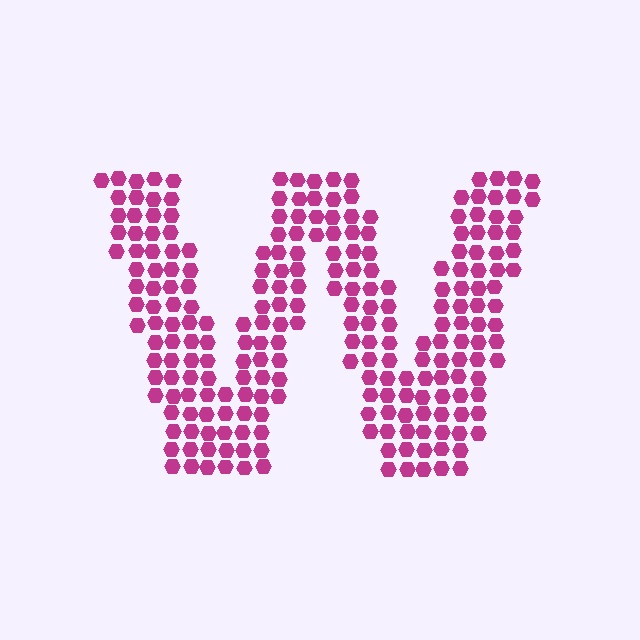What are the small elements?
The small elements are hexagons.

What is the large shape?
The large shape is the letter W.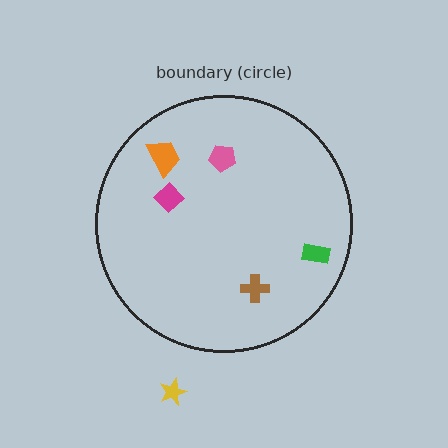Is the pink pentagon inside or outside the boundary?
Inside.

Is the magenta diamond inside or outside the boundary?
Inside.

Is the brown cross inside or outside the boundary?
Inside.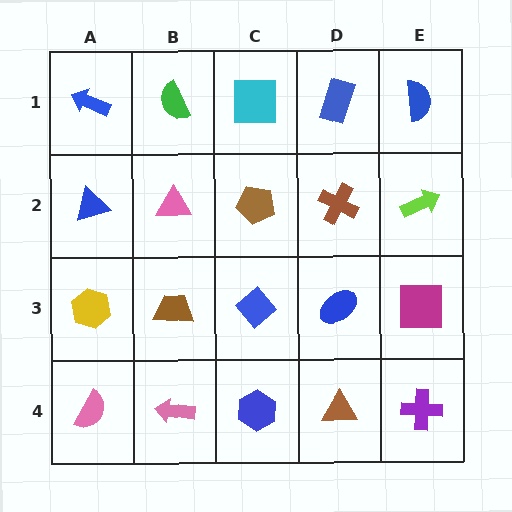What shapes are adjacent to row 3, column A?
A blue triangle (row 2, column A), a pink semicircle (row 4, column A), a brown trapezoid (row 3, column B).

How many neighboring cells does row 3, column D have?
4.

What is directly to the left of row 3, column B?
A yellow hexagon.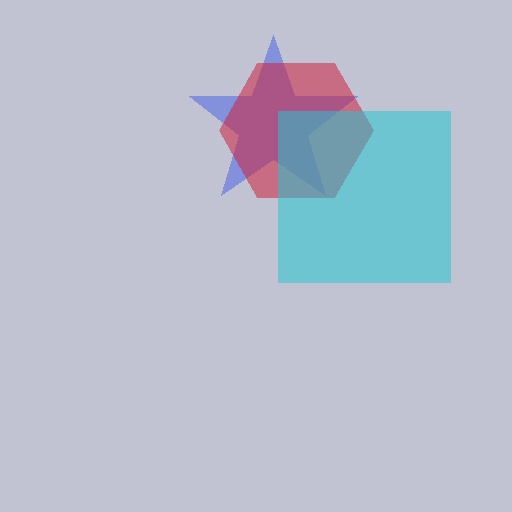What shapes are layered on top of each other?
The layered shapes are: a blue star, a red hexagon, a cyan square.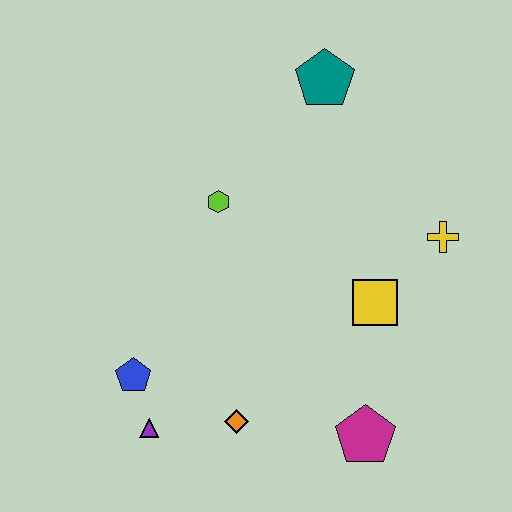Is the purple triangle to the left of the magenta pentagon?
Yes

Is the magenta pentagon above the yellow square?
No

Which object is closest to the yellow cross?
The yellow square is closest to the yellow cross.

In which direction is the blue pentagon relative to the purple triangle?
The blue pentagon is above the purple triangle.